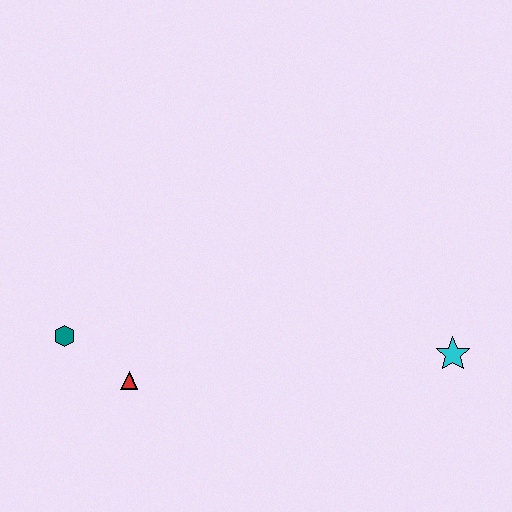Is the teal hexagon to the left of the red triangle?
Yes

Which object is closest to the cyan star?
The red triangle is closest to the cyan star.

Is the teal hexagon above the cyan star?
Yes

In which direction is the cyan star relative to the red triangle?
The cyan star is to the right of the red triangle.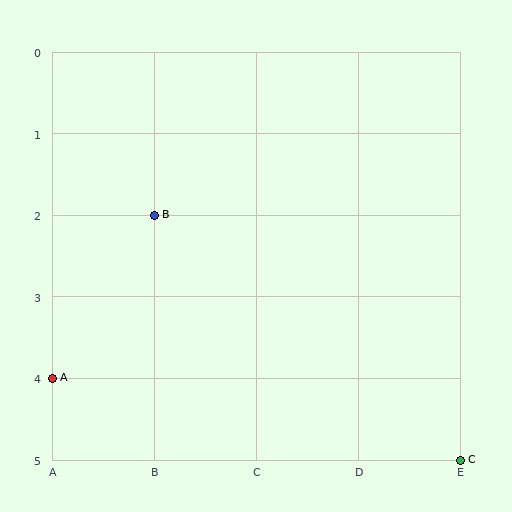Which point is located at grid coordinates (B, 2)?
Point B is at (B, 2).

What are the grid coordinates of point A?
Point A is at grid coordinates (A, 4).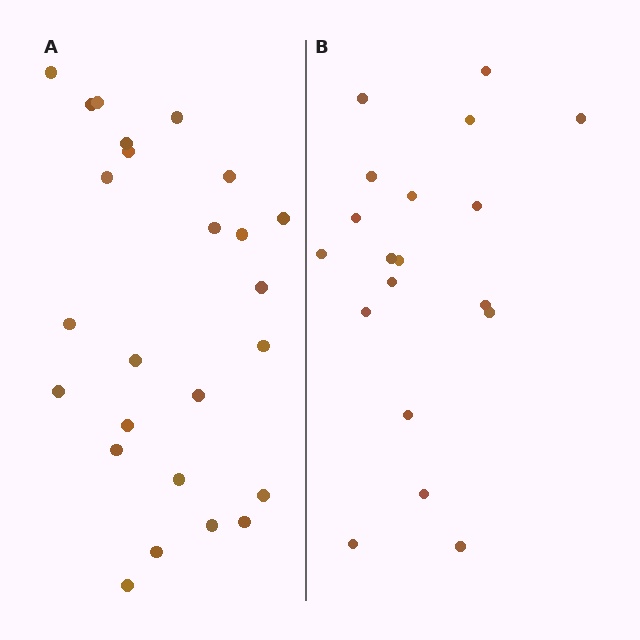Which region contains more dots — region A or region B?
Region A (the left region) has more dots.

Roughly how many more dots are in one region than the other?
Region A has about 6 more dots than region B.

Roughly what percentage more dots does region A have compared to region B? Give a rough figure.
About 30% more.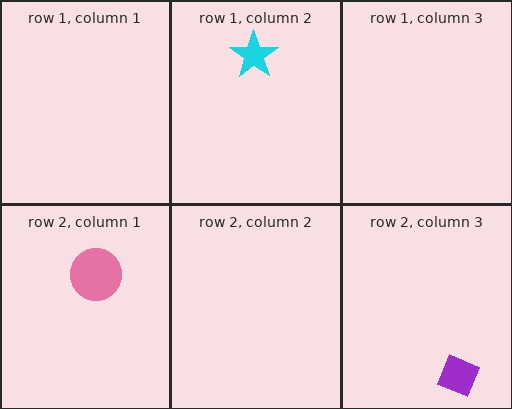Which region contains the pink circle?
The row 2, column 1 region.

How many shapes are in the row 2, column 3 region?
1.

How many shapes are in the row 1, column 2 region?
1.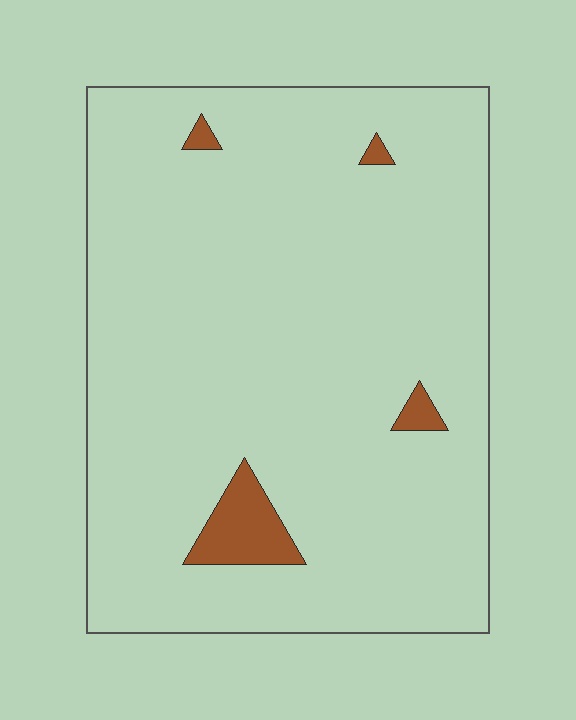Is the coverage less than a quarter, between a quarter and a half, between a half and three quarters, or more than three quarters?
Less than a quarter.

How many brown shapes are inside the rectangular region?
4.